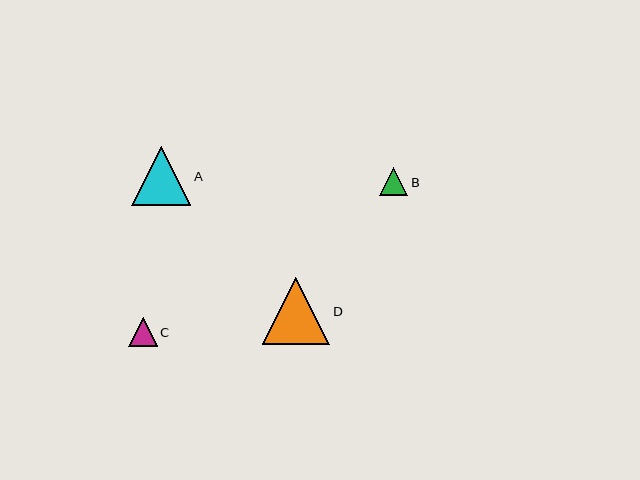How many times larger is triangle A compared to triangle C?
Triangle A is approximately 2.1 times the size of triangle C.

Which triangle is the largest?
Triangle D is the largest with a size of approximately 67 pixels.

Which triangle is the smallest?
Triangle B is the smallest with a size of approximately 28 pixels.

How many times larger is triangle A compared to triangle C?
Triangle A is approximately 2.1 times the size of triangle C.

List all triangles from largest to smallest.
From largest to smallest: D, A, C, B.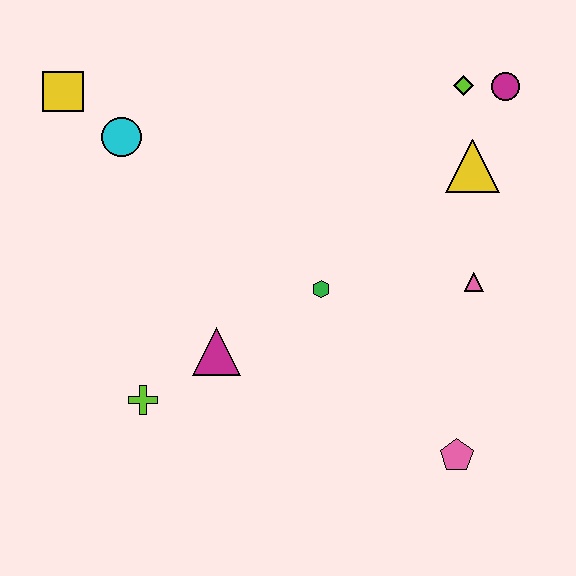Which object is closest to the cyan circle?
The yellow square is closest to the cyan circle.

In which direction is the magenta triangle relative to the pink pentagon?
The magenta triangle is to the left of the pink pentagon.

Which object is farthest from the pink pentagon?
The yellow square is farthest from the pink pentagon.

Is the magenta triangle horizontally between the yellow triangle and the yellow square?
Yes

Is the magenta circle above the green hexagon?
Yes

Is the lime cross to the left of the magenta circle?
Yes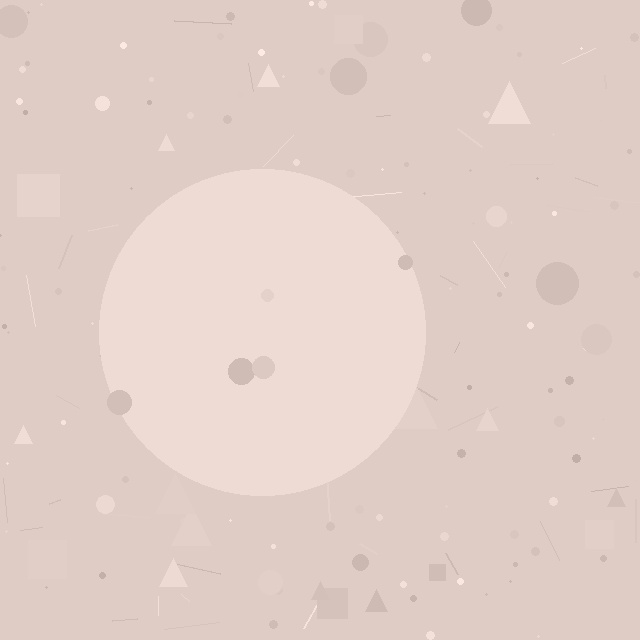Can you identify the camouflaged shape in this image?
The camouflaged shape is a circle.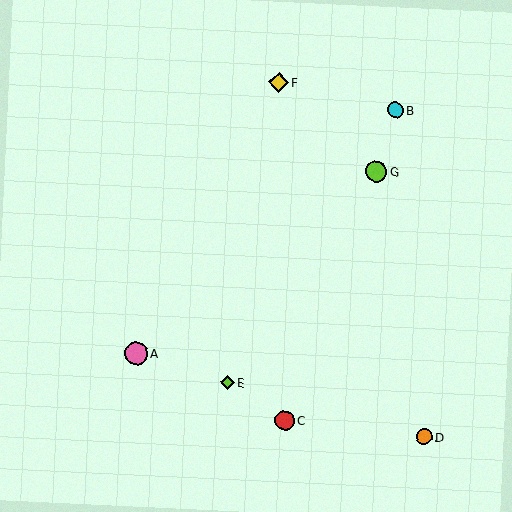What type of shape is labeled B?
Shape B is a cyan circle.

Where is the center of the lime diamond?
The center of the lime diamond is at (227, 383).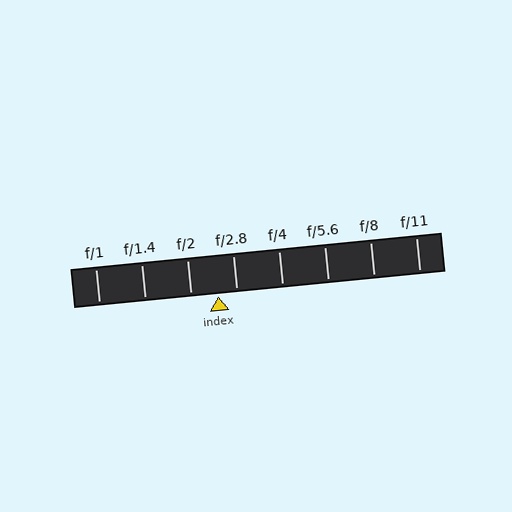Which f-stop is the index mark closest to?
The index mark is closest to f/2.8.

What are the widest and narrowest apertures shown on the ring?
The widest aperture shown is f/1 and the narrowest is f/11.